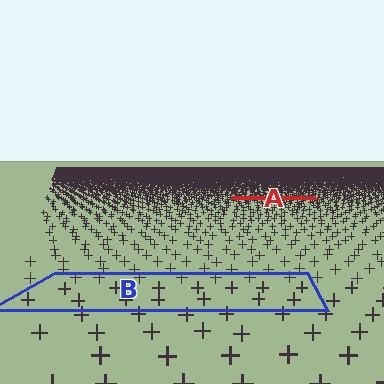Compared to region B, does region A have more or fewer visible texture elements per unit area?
Region A has more texture elements per unit area — they are packed more densely because it is farther away.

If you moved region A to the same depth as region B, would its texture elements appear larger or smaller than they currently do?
They would appear larger. At a closer depth, the same texture elements are projected at a bigger on-screen size.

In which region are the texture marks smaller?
The texture marks are smaller in region A, because it is farther away.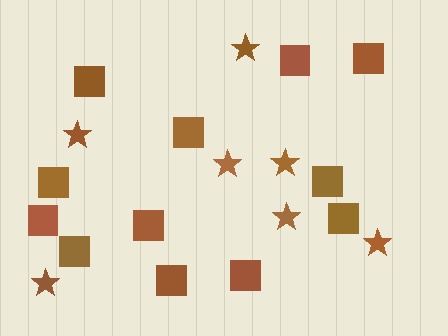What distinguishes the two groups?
There are 2 groups: one group of squares (12) and one group of stars (7).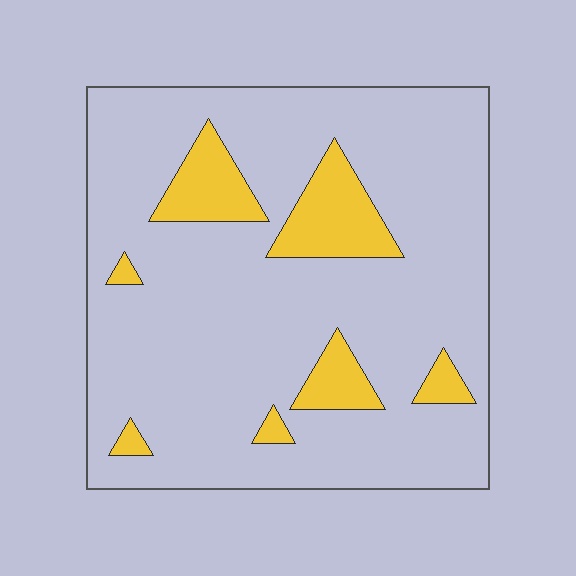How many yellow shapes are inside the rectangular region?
7.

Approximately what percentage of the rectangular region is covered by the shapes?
Approximately 15%.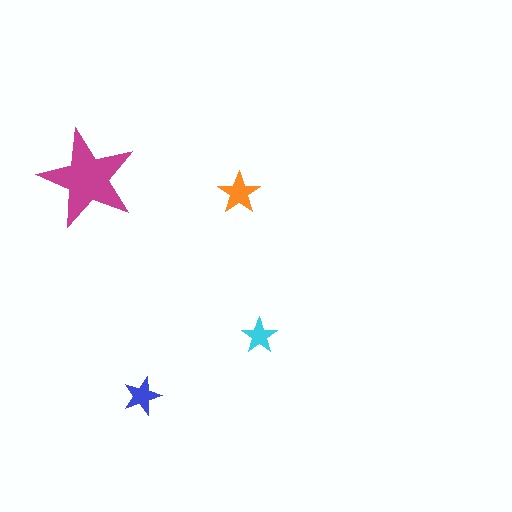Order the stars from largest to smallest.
the magenta one, the orange one, the blue one, the cyan one.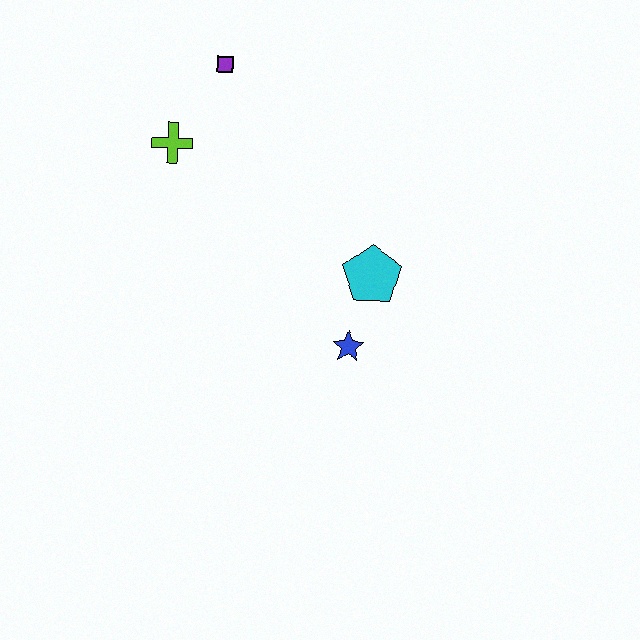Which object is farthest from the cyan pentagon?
The purple square is farthest from the cyan pentagon.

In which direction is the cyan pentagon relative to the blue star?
The cyan pentagon is above the blue star.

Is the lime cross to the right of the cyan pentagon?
No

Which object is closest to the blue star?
The cyan pentagon is closest to the blue star.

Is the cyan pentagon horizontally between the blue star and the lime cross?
No